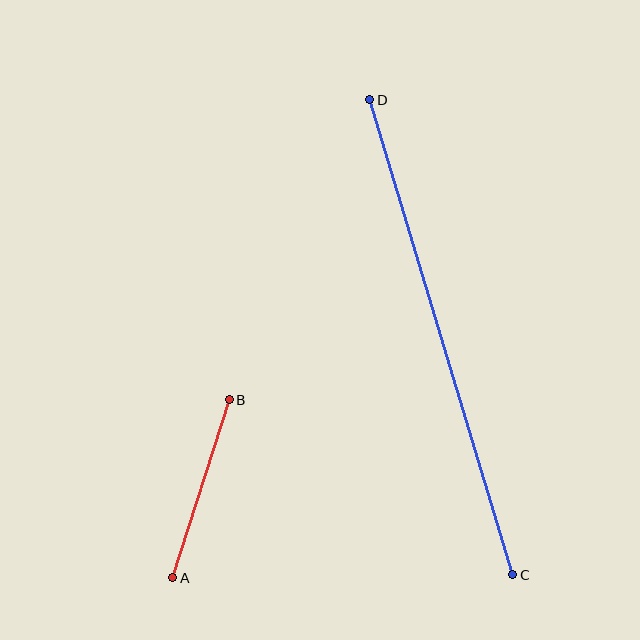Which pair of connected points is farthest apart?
Points C and D are farthest apart.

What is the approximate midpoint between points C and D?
The midpoint is at approximately (441, 337) pixels.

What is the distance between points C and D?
The distance is approximately 496 pixels.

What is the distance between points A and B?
The distance is approximately 187 pixels.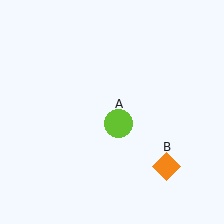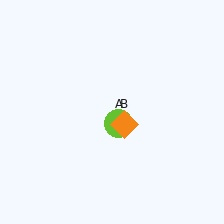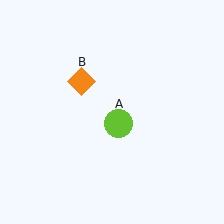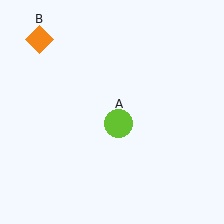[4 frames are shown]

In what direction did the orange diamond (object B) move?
The orange diamond (object B) moved up and to the left.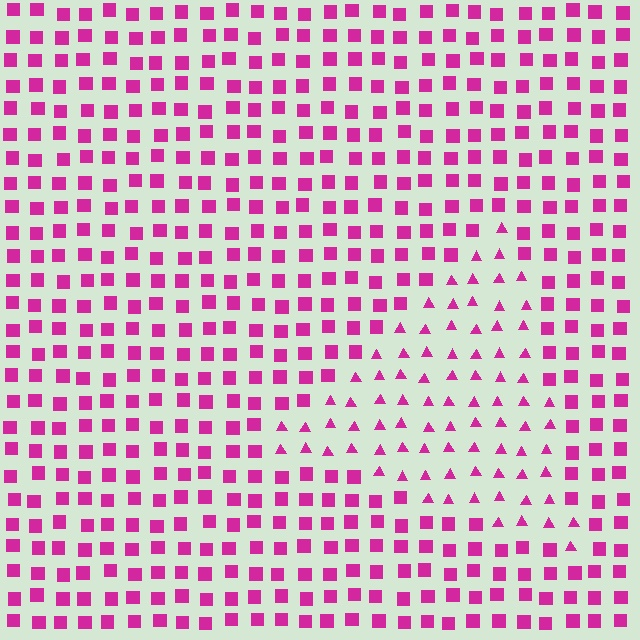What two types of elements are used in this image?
The image uses triangles inside the triangle region and squares outside it.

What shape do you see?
I see a triangle.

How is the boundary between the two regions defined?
The boundary is defined by a change in element shape: triangles inside vs. squares outside. All elements share the same color and spacing.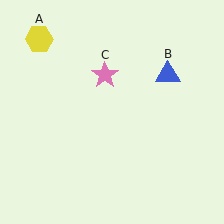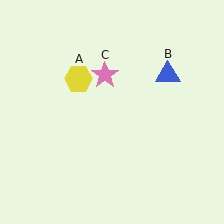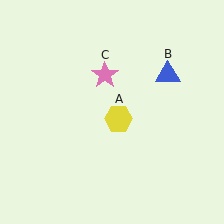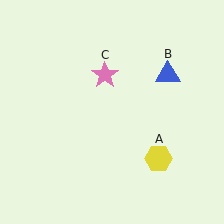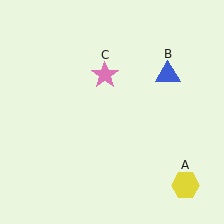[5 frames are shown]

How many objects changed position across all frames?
1 object changed position: yellow hexagon (object A).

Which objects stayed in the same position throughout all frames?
Blue triangle (object B) and pink star (object C) remained stationary.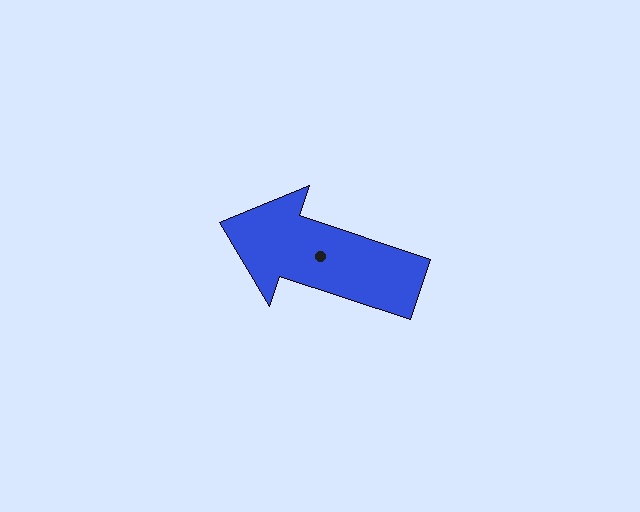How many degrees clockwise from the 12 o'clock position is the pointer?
Approximately 288 degrees.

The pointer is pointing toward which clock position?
Roughly 10 o'clock.